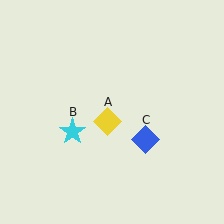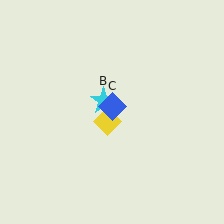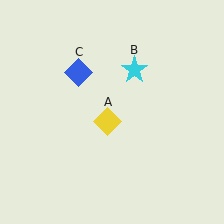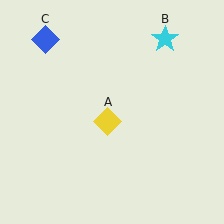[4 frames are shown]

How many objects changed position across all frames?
2 objects changed position: cyan star (object B), blue diamond (object C).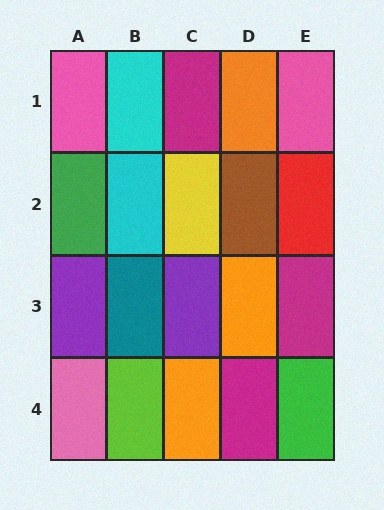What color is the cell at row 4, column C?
Orange.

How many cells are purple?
2 cells are purple.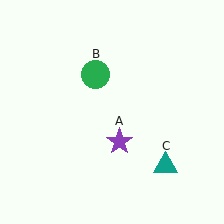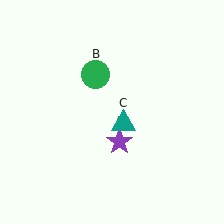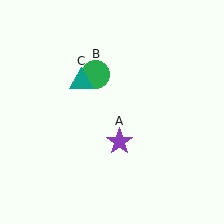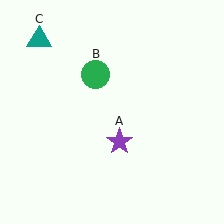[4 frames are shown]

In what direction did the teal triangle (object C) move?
The teal triangle (object C) moved up and to the left.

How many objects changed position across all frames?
1 object changed position: teal triangle (object C).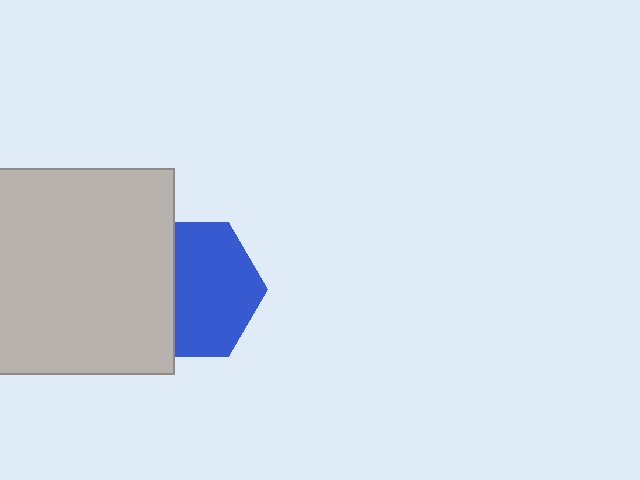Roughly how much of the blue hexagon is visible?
About half of it is visible (roughly 63%).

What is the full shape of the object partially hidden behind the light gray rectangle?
The partially hidden object is a blue hexagon.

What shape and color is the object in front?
The object in front is a light gray rectangle.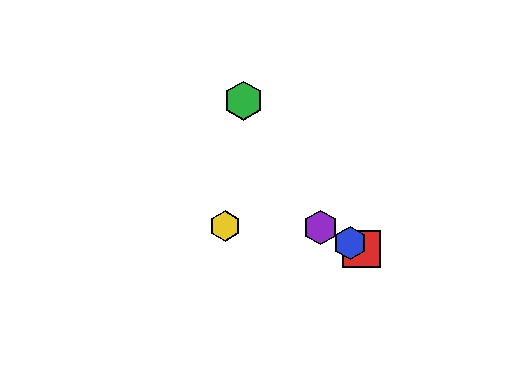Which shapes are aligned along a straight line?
The red square, the blue hexagon, the purple hexagon are aligned along a straight line.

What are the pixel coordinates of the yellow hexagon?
The yellow hexagon is at (225, 226).